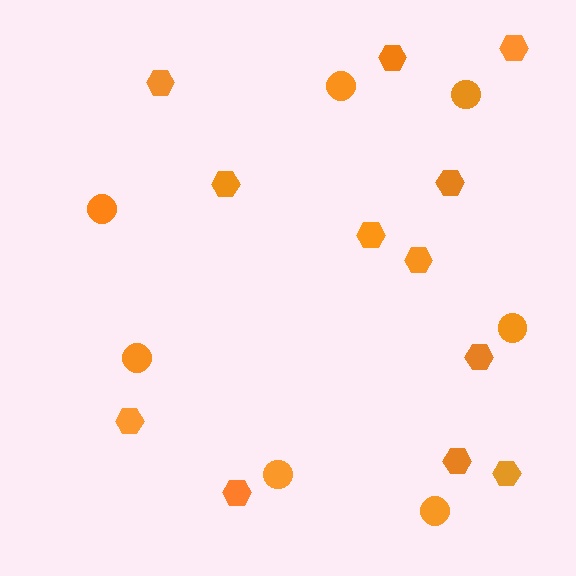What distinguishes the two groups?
There are 2 groups: one group of circles (7) and one group of hexagons (12).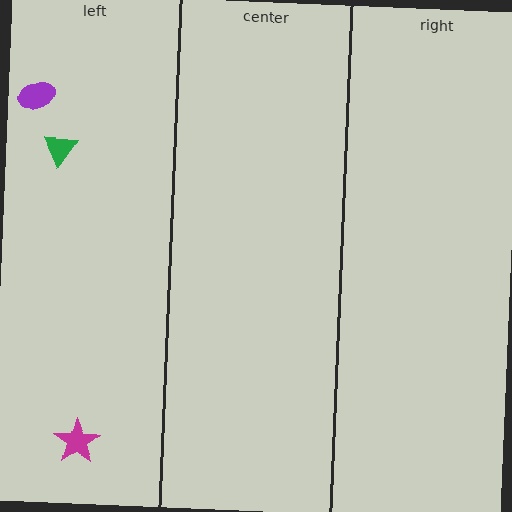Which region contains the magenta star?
The left region.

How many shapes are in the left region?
3.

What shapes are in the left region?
The purple ellipse, the green triangle, the magenta star.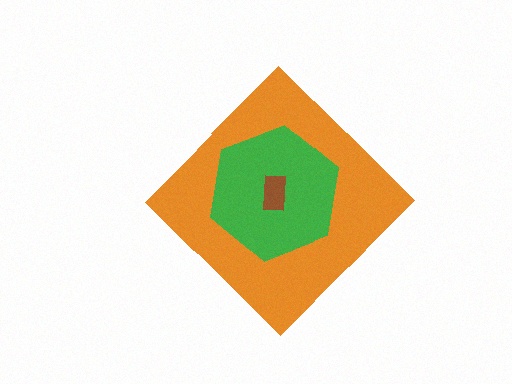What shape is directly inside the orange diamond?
The green hexagon.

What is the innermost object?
The brown rectangle.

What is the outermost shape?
The orange diamond.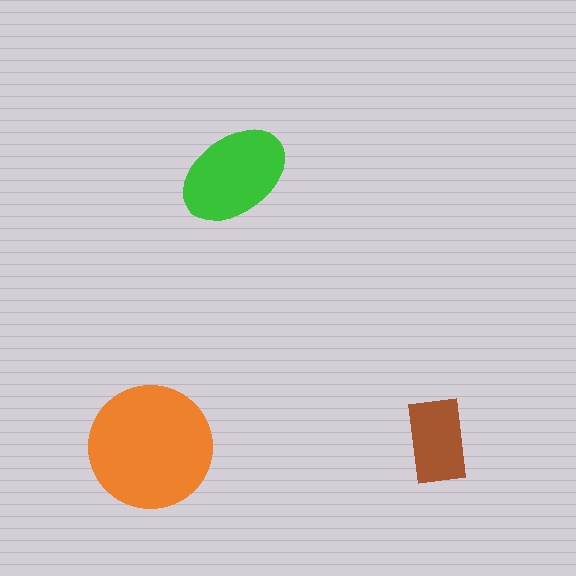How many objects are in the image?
There are 3 objects in the image.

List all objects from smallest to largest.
The brown rectangle, the green ellipse, the orange circle.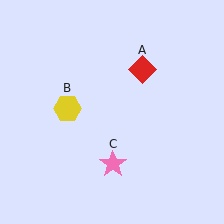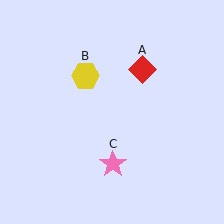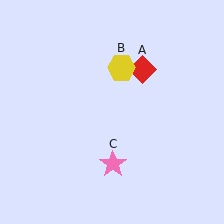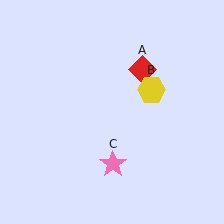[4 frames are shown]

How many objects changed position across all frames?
1 object changed position: yellow hexagon (object B).